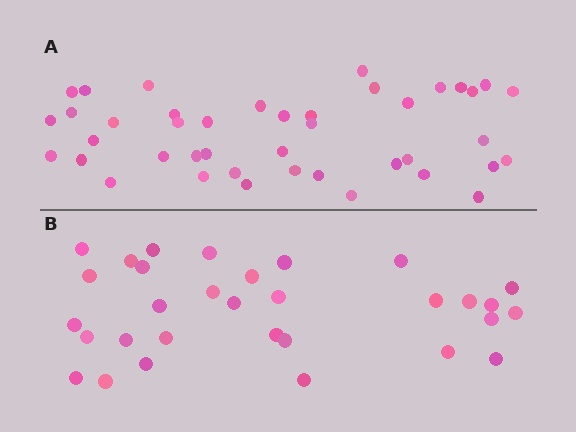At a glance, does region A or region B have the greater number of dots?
Region A (the top region) has more dots.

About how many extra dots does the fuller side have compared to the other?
Region A has roughly 12 or so more dots than region B.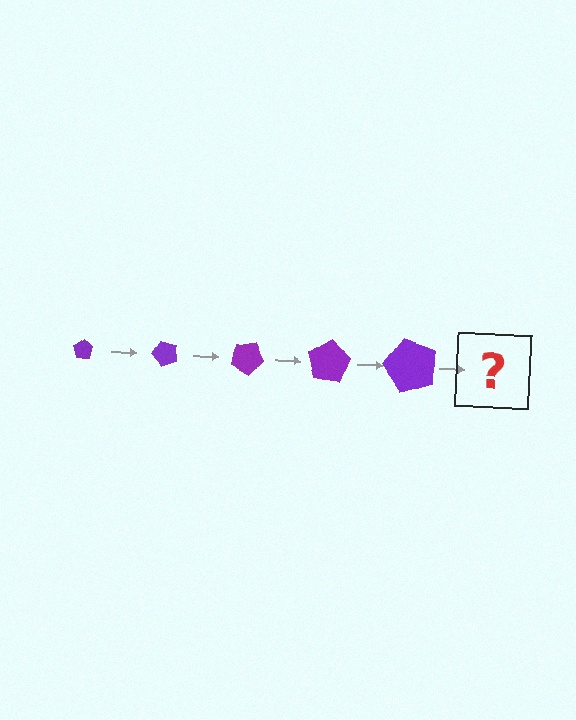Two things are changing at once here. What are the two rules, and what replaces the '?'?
The two rules are that the pentagon grows larger each step and it rotates 50 degrees each step. The '?' should be a pentagon, larger than the previous one and rotated 250 degrees from the start.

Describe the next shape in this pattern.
It should be a pentagon, larger than the previous one and rotated 250 degrees from the start.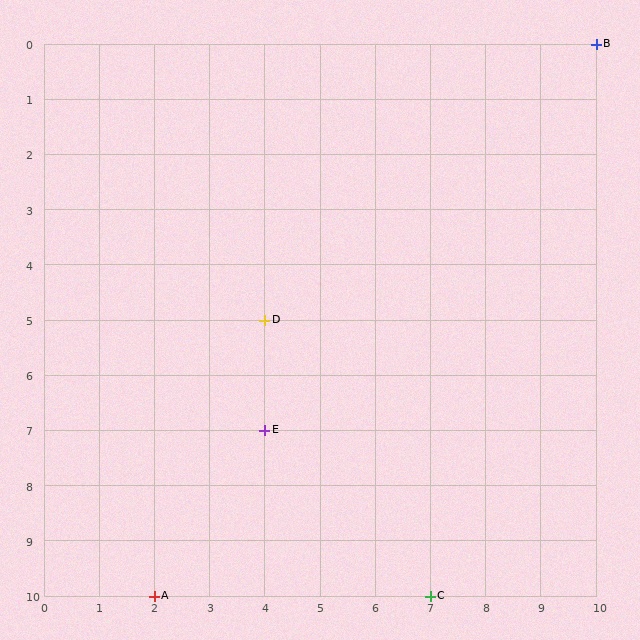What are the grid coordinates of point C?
Point C is at grid coordinates (7, 10).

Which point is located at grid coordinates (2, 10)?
Point A is at (2, 10).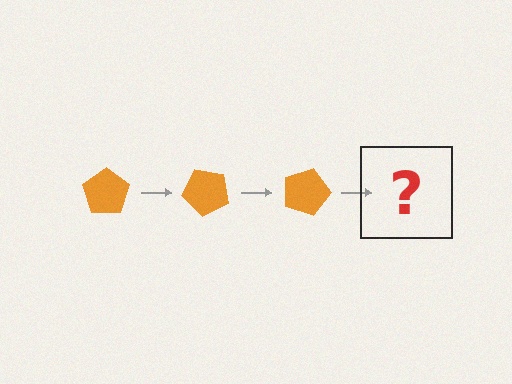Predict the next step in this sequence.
The next step is an orange pentagon rotated 135 degrees.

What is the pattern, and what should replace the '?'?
The pattern is that the pentagon rotates 45 degrees each step. The '?' should be an orange pentagon rotated 135 degrees.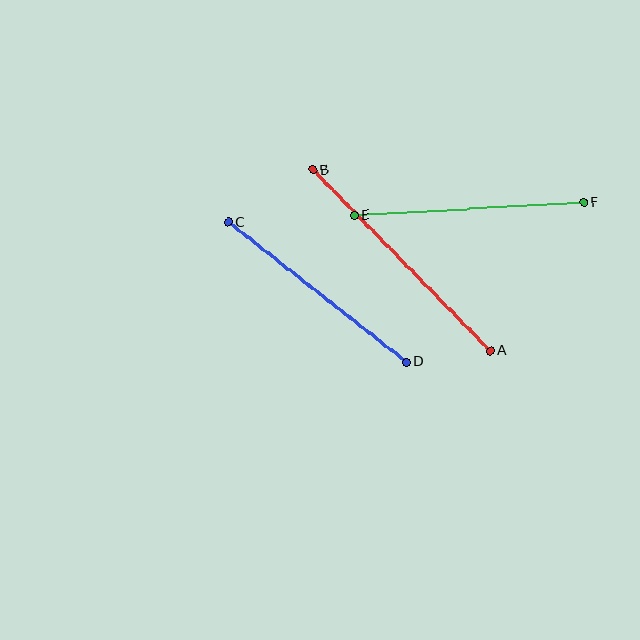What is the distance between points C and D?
The distance is approximately 226 pixels.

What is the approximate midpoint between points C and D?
The midpoint is at approximately (317, 292) pixels.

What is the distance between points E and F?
The distance is approximately 230 pixels.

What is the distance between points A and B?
The distance is approximately 253 pixels.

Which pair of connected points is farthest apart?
Points A and B are farthest apart.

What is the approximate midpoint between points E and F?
The midpoint is at approximately (469, 209) pixels.